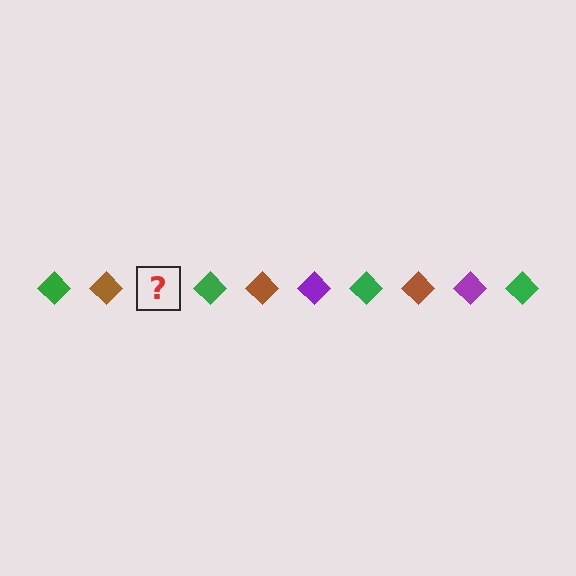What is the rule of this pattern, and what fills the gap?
The rule is that the pattern cycles through green, brown, purple diamonds. The gap should be filled with a purple diamond.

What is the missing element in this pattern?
The missing element is a purple diamond.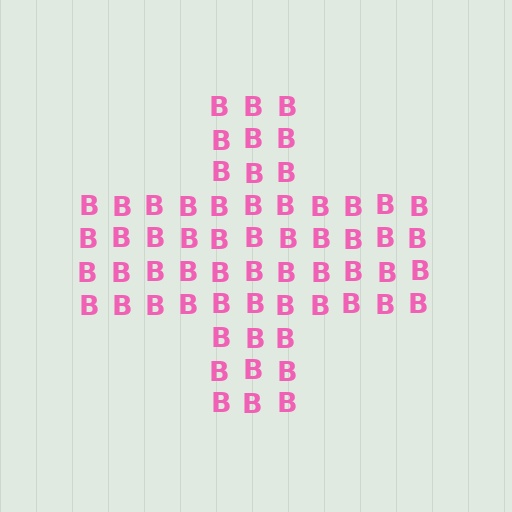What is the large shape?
The large shape is a cross.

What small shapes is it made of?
It is made of small letter B's.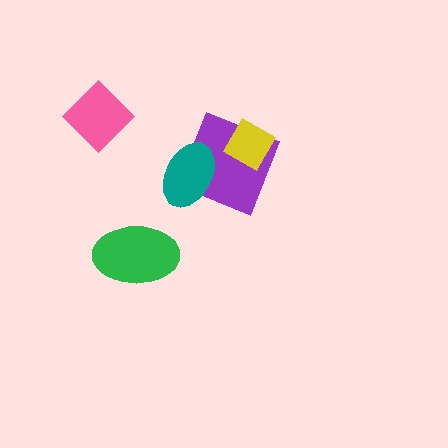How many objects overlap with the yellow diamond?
1 object overlaps with the yellow diamond.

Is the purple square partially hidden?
Yes, it is partially covered by another shape.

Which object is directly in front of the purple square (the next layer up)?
The yellow diamond is directly in front of the purple square.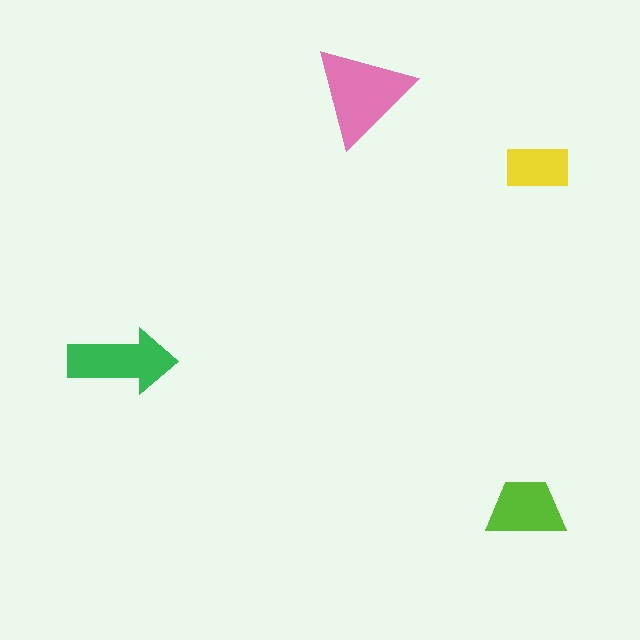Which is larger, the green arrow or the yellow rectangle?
The green arrow.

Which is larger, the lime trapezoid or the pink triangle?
The pink triangle.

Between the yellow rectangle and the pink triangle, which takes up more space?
The pink triangle.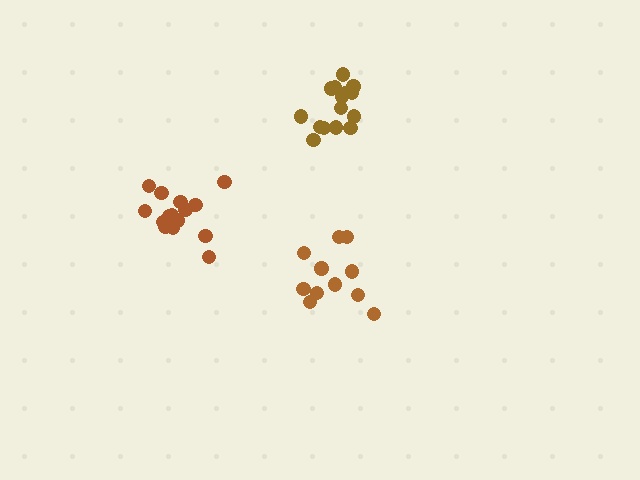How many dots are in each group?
Group 1: 11 dots, Group 2: 15 dots, Group 3: 15 dots (41 total).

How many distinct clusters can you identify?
There are 3 distinct clusters.